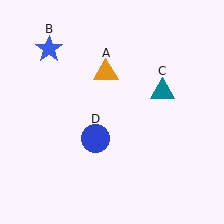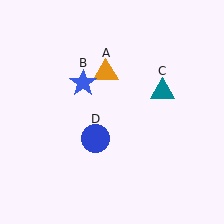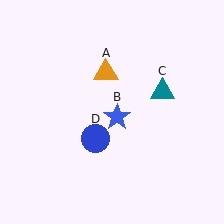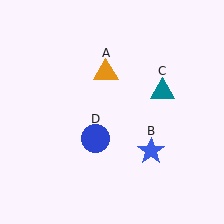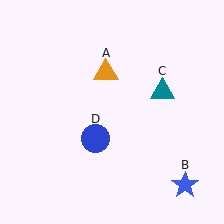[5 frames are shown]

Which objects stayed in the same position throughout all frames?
Orange triangle (object A) and teal triangle (object C) and blue circle (object D) remained stationary.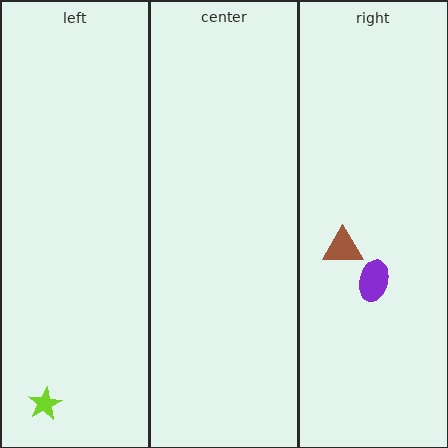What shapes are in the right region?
The purple ellipse, the brown triangle.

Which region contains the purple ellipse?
The right region.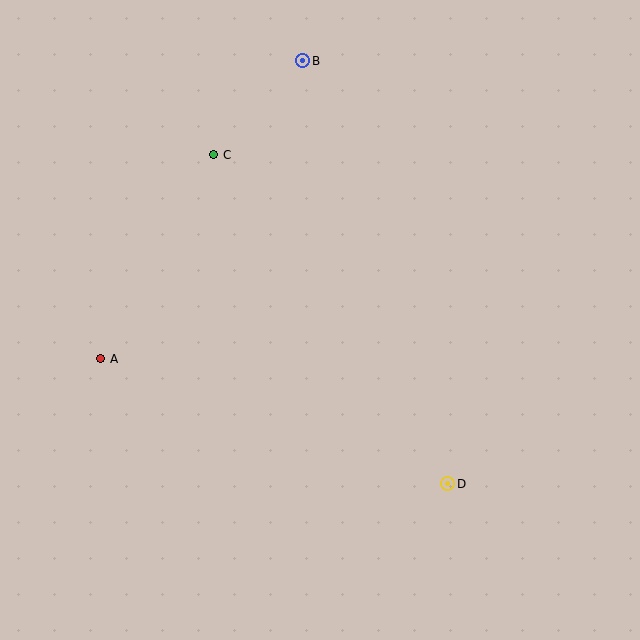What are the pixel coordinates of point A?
Point A is at (101, 359).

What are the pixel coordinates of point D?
Point D is at (448, 484).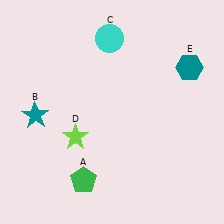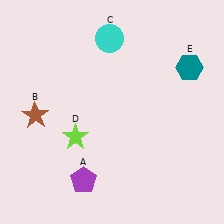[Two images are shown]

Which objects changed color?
A changed from green to purple. B changed from teal to brown.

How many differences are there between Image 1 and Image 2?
There are 2 differences between the two images.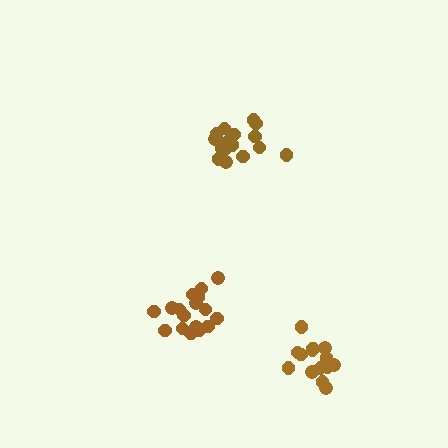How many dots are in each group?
Group 1: 17 dots, Group 2: 19 dots, Group 3: 14 dots (50 total).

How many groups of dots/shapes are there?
There are 3 groups.